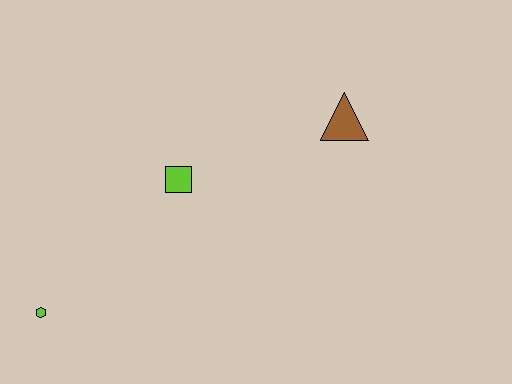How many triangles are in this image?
There is 1 triangle.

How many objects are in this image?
There are 3 objects.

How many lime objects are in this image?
There are 2 lime objects.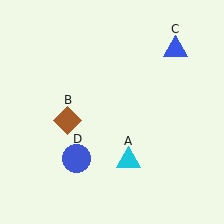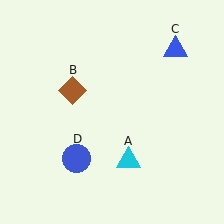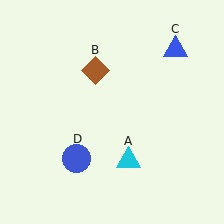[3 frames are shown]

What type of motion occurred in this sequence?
The brown diamond (object B) rotated clockwise around the center of the scene.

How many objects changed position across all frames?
1 object changed position: brown diamond (object B).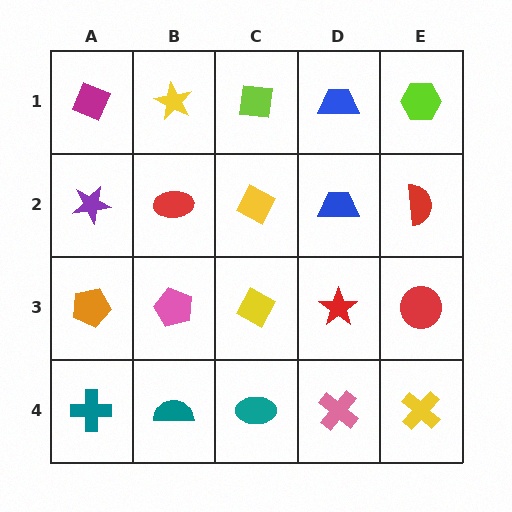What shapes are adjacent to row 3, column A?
A purple star (row 2, column A), a teal cross (row 4, column A), a pink pentagon (row 3, column B).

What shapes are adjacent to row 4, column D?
A red star (row 3, column D), a teal ellipse (row 4, column C), a yellow cross (row 4, column E).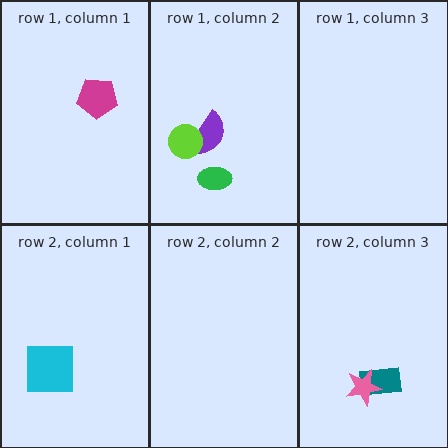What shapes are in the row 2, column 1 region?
The cyan square.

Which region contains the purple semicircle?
The row 1, column 2 region.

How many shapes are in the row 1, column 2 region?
3.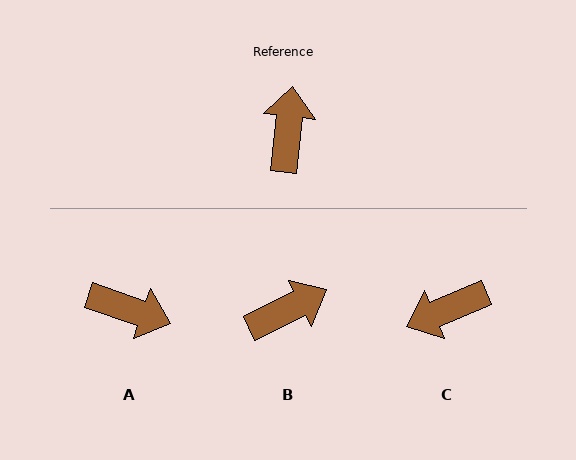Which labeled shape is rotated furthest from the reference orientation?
C, about 119 degrees away.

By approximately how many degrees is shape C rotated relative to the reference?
Approximately 119 degrees counter-clockwise.